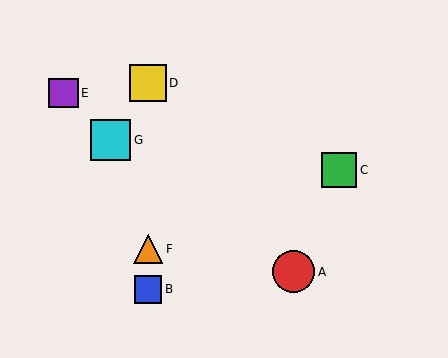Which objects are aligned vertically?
Objects B, D, F are aligned vertically.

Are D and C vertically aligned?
No, D is at x≈148 and C is at x≈339.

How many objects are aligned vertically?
3 objects (B, D, F) are aligned vertically.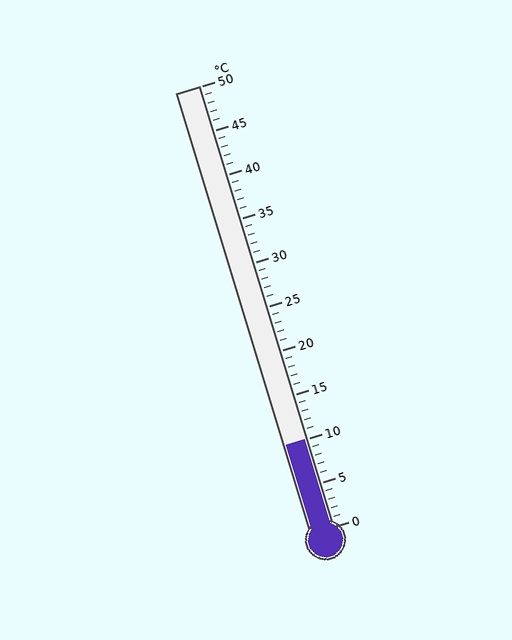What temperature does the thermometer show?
The thermometer shows approximately 10°C.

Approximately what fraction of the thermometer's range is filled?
The thermometer is filled to approximately 20% of its range.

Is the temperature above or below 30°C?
The temperature is below 30°C.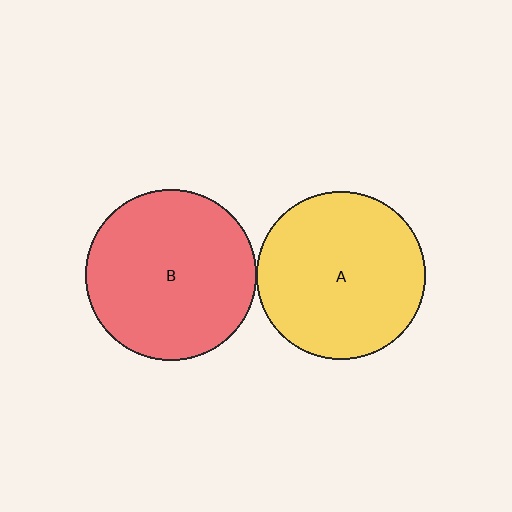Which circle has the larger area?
Circle B (red).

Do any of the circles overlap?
No, none of the circles overlap.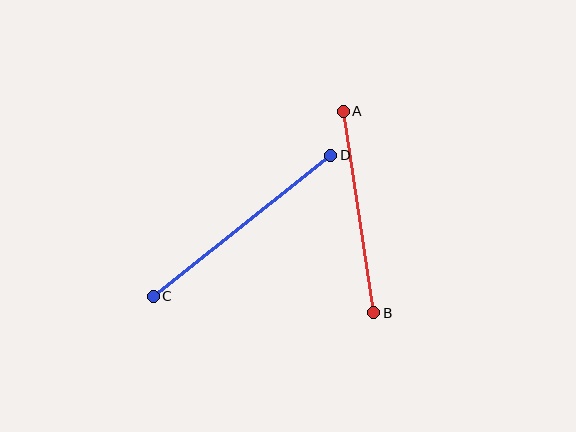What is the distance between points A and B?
The distance is approximately 204 pixels.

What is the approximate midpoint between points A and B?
The midpoint is at approximately (359, 212) pixels.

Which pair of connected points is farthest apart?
Points C and D are farthest apart.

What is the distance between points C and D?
The distance is approximately 227 pixels.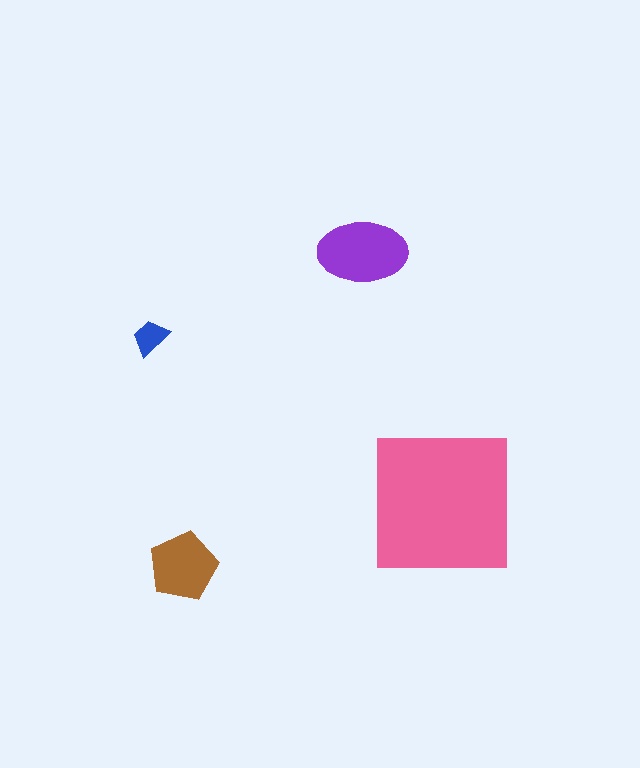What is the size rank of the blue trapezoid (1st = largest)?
4th.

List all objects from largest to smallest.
The pink square, the purple ellipse, the brown pentagon, the blue trapezoid.